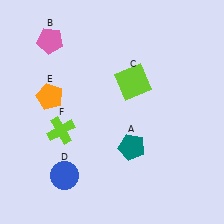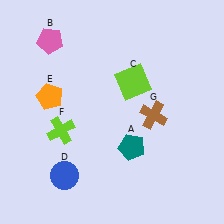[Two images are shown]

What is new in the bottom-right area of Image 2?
A brown cross (G) was added in the bottom-right area of Image 2.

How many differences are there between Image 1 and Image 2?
There is 1 difference between the two images.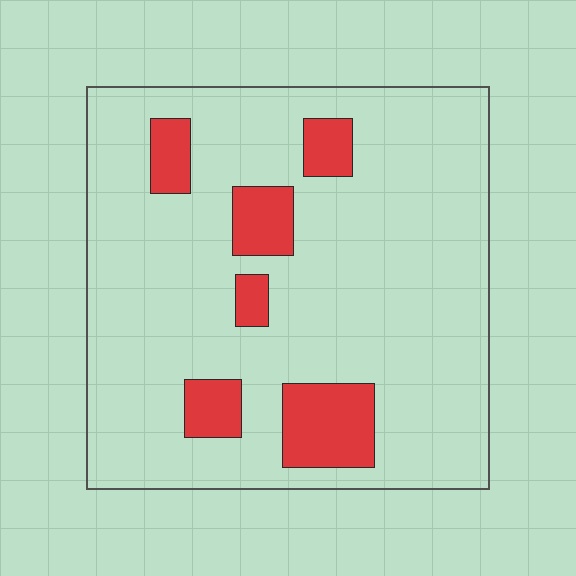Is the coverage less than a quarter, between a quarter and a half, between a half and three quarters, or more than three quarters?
Less than a quarter.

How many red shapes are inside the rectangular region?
6.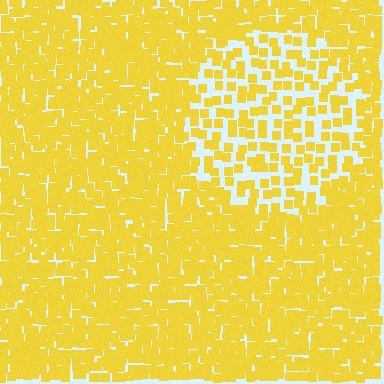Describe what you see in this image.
The image contains small yellow elements arranged at two different densities. A circle-shaped region is visible where the elements are less densely packed than the surrounding area.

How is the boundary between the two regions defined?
The boundary is defined by a change in element density (approximately 2.2x ratio). All elements are the same color, size, and shape.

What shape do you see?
I see a circle.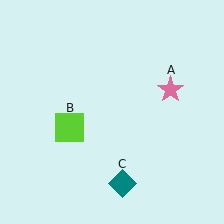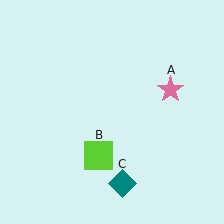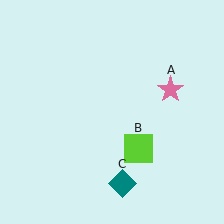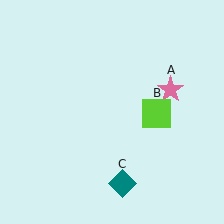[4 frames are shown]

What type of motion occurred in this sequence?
The lime square (object B) rotated counterclockwise around the center of the scene.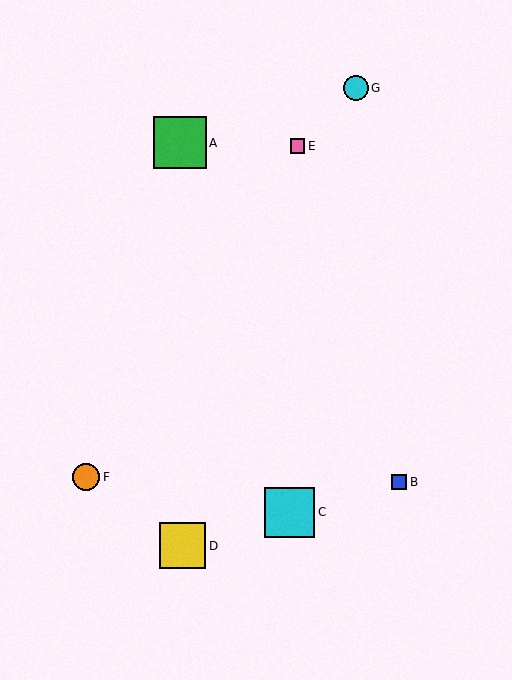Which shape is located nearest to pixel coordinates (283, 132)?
The pink square (labeled E) at (297, 146) is nearest to that location.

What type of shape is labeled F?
Shape F is an orange circle.